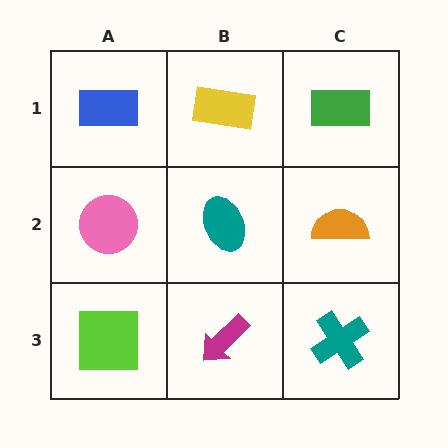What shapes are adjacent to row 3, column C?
An orange semicircle (row 2, column C), a magenta arrow (row 3, column B).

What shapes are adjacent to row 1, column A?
A pink circle (row 2, column A), a yellow rectangle (row 1, column B).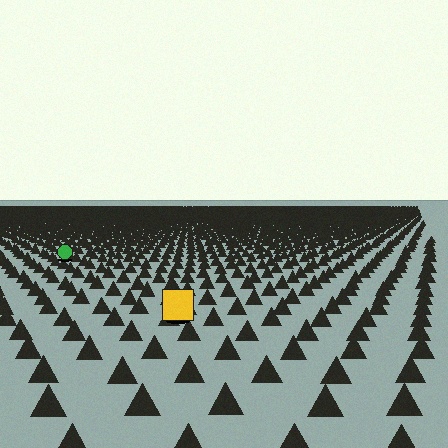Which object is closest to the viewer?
The yellow square is closest. The texture marks near it are larger and more spread out.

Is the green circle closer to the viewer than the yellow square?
No. The yellow square is closer — you can tell from the texture gradient: the ground texture is coarser near it.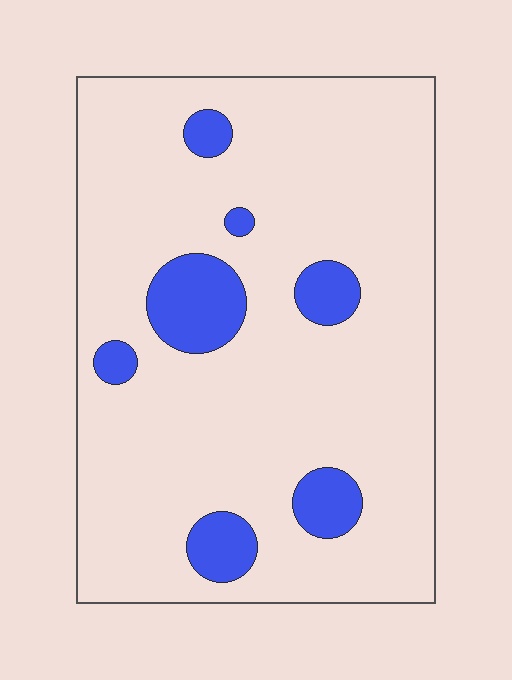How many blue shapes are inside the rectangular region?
7.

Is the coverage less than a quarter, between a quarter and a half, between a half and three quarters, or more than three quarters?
Less than a quarter.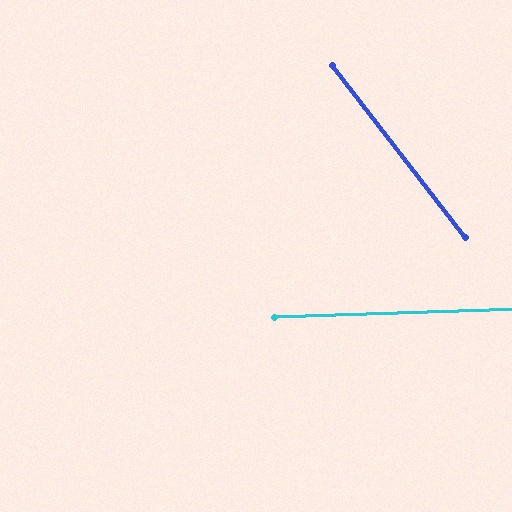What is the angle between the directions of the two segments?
Approximately 54 degrees.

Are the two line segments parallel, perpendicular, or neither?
Neither parallel nor perpendicular — they differ by about 54°.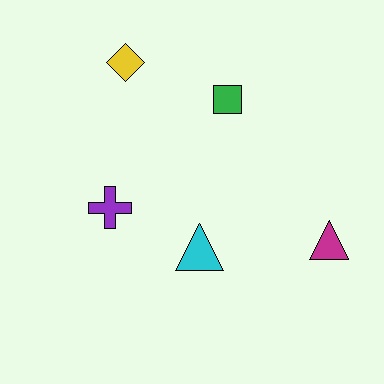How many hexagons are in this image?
There are no hexagons.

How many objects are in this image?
There are 5 objects.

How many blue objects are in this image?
There are no blue objects.